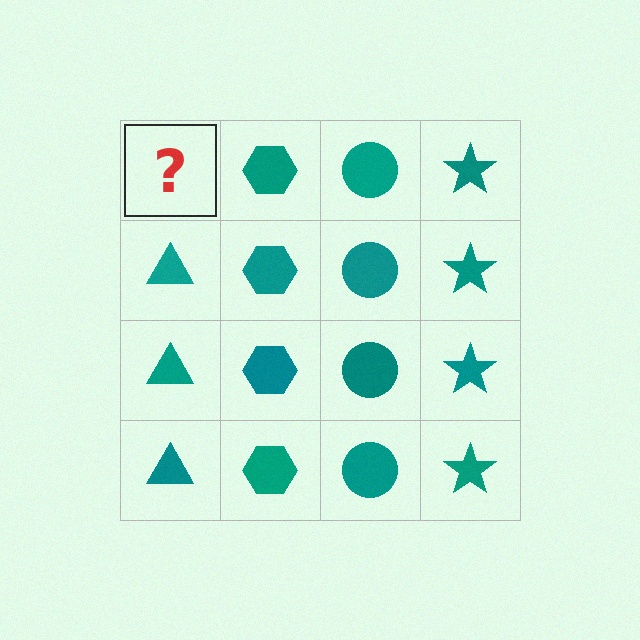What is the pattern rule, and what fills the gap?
The rule is that each column has a consistent shape. The gap should be filled with a teal triangle.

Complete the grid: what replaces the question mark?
The question mark should be replaced with a teal triangle.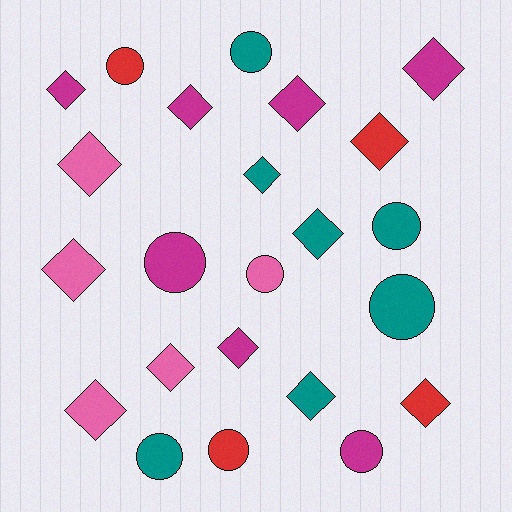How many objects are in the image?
There are 23 objects.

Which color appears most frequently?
Magenta, with 7 objects.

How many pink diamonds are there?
There are 4 pink diamonds.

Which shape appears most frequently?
Diamond, with 14 objects.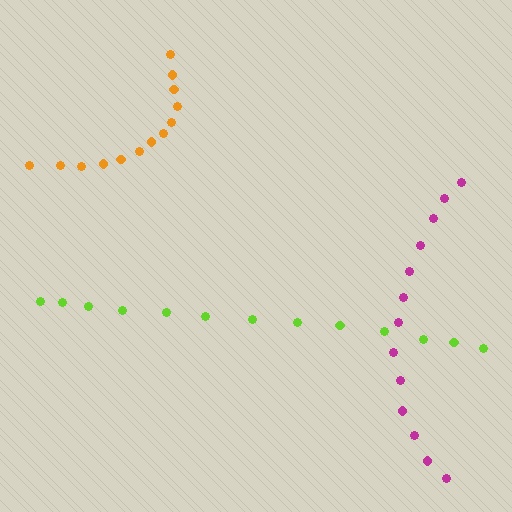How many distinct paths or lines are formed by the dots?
There are 3 distinct paths.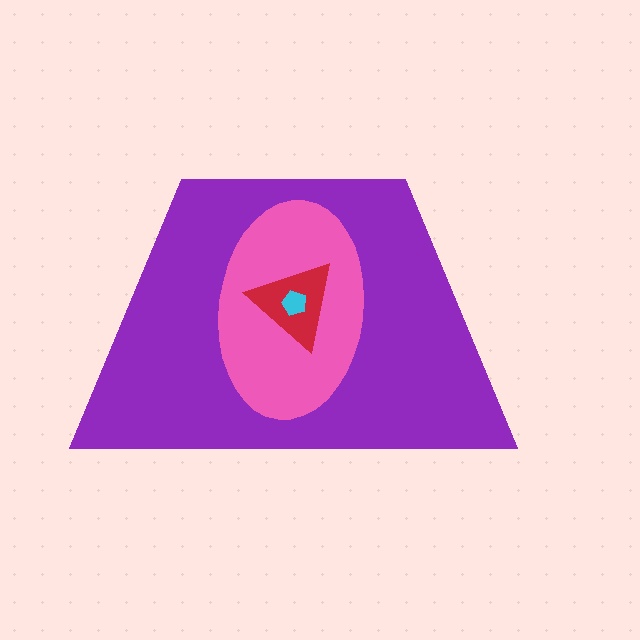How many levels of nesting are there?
4.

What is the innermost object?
The cyan pentagon.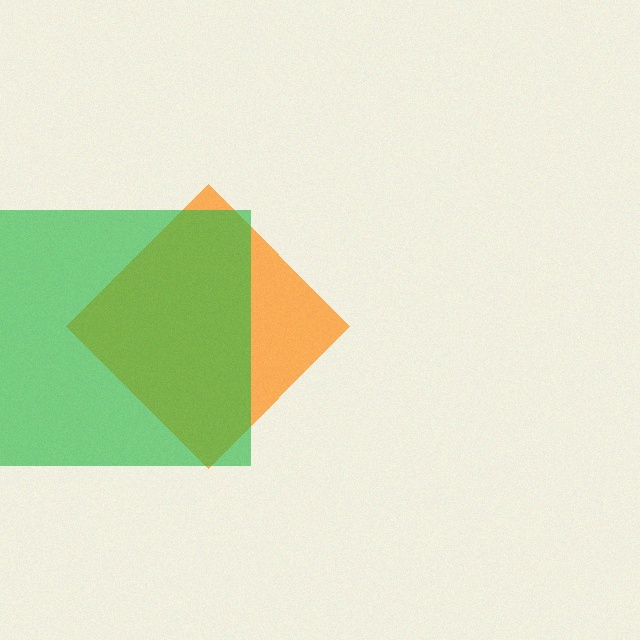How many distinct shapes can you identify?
There are 2 distinct shapes: an orange diamond, a green square.